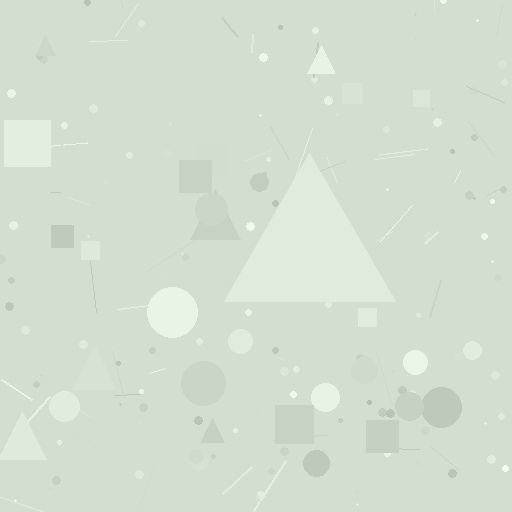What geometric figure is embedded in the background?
A triangle is embedded in the background.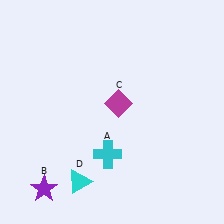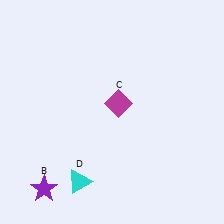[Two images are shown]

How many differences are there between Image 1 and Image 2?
There is 1 difference between the two images.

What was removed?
The cyan cross (A) was removed in Image 2.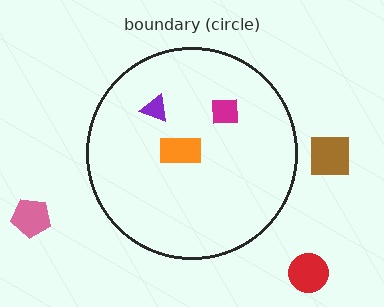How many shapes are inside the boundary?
3 inside, 3 outside.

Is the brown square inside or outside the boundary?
Outside.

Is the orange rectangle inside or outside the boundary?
Inside.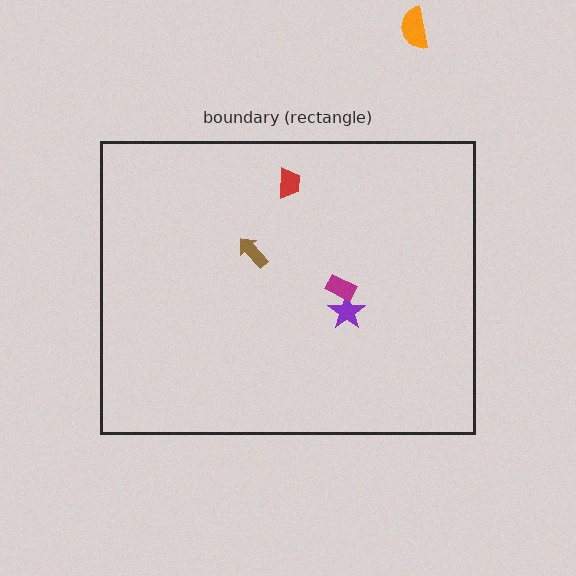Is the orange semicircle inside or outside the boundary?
Outside.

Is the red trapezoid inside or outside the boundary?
Inside.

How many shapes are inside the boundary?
4 inside, 1 outside.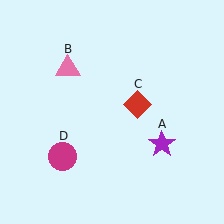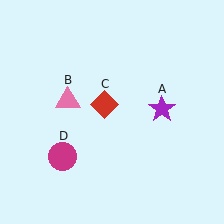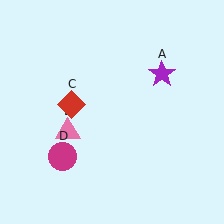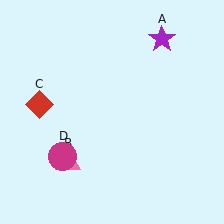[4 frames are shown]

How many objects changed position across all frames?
3 objects changed position: purple star (object A), pink triangle (object B), red diamond (object C).